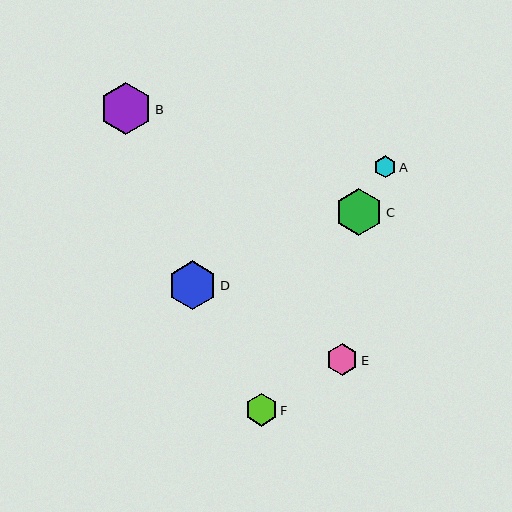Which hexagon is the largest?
Hexagon B is the largest with a size of approximately 52 pixels.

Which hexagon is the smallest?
Hexagon A is the smallest with a size of approximately 22 pixels.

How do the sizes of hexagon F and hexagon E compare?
Hexagon F and hexagon E are approximately the same size.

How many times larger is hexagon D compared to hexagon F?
Hexagon D is approximately 1.5 times the size of hexagon F.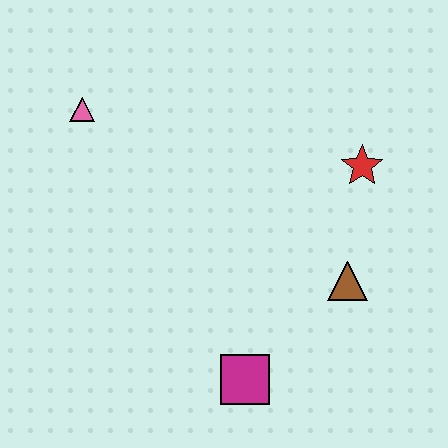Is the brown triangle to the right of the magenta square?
Yes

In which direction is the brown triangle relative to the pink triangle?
The brown triangle is to the right of the pink triangle.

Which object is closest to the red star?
The brown triangle is closest to the red star.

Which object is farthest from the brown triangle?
The pink triangle is farthest from the brown triangle.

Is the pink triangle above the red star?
Yes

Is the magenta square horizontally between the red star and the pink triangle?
Yes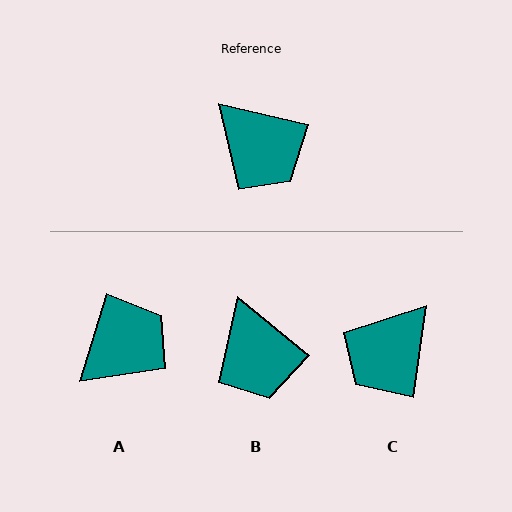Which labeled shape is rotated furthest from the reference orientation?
A, about 86 degrees away.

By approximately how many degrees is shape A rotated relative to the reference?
Approximately 86 degrees counter-clockwise.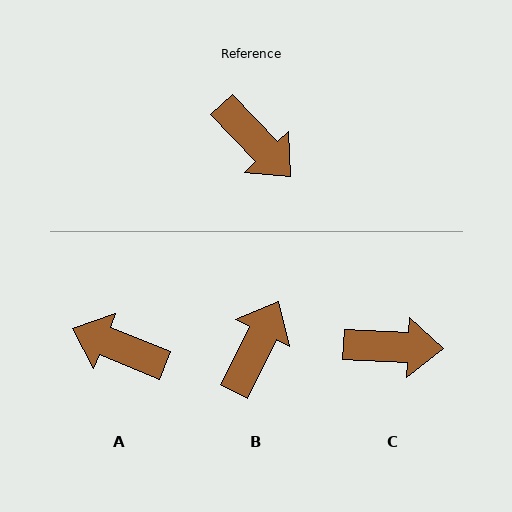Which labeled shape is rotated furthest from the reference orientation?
A, about 155 degrees away.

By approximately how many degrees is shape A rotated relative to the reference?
Approximately 155 degrees clockwise.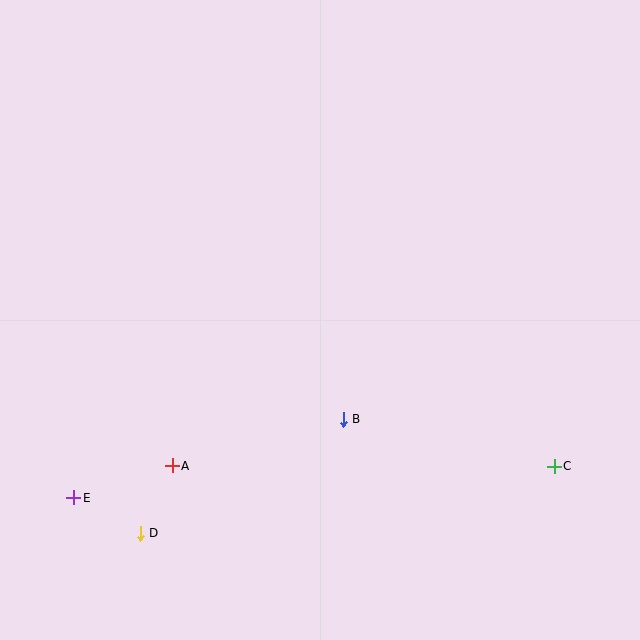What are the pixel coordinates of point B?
Point B is at (343, 419).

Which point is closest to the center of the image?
Point B at (343, 419) is closest to the center.